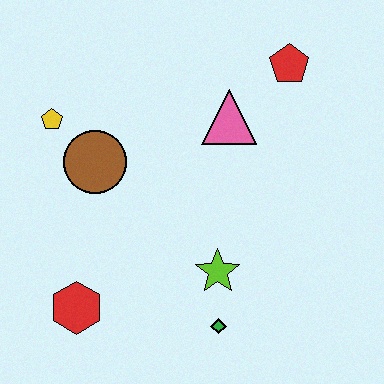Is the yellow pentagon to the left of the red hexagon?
Yes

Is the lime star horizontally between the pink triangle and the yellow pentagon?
Yes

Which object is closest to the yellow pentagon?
The brown circle is closest to the yellow pentagon.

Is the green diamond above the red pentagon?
No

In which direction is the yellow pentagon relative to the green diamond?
The yellow pentagon is above the green diamond.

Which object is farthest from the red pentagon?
The red hexagon is farthest from the red pentagon.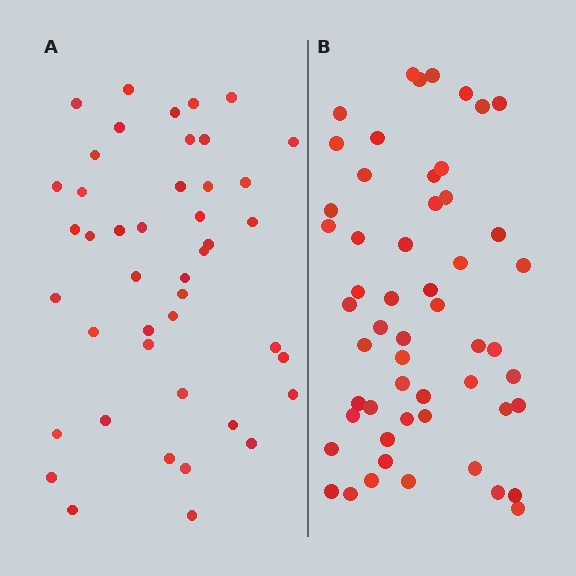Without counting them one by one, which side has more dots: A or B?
Region B (the right region) has more dots.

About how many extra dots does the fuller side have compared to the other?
Region B has roughly 10 or so more dots than region A.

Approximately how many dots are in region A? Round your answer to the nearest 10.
About 40 dots. (The exact count is 44, which rounds to 40.)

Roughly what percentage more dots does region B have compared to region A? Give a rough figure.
About 25% more.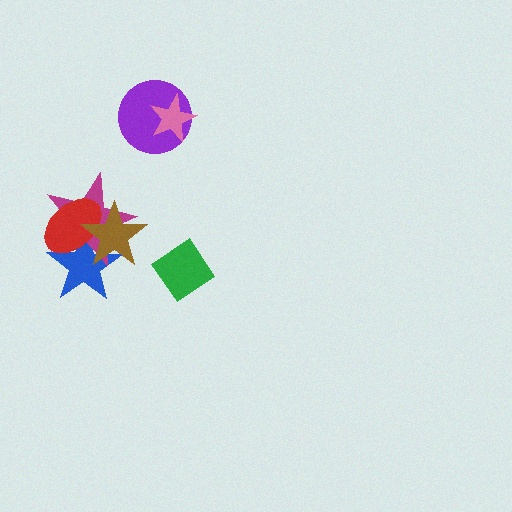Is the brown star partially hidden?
No, no other shape covers it.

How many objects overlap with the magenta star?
3 objects overlap with the magenta star.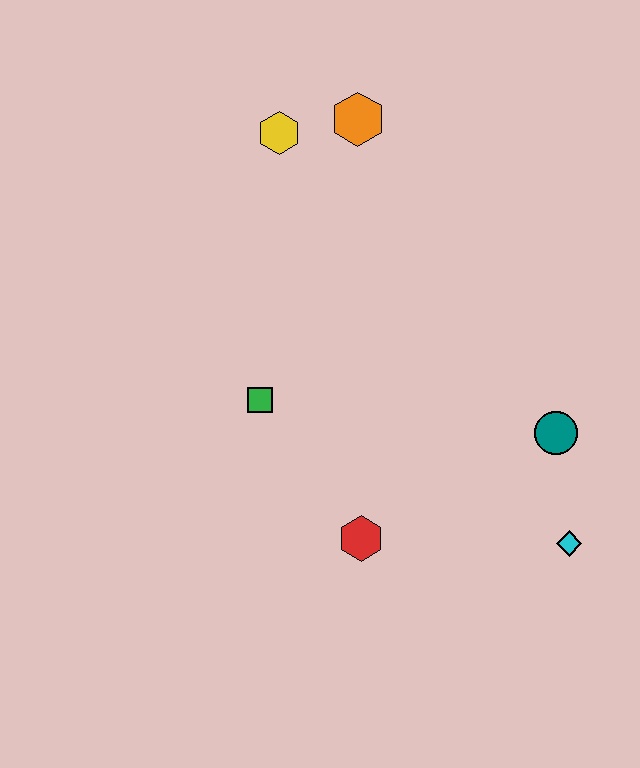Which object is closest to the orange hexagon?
The yellow hexagon is closest to the orange hexagon.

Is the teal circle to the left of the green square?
No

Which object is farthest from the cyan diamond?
The yellow hexagon is farthest from the cyan diamond.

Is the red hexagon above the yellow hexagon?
No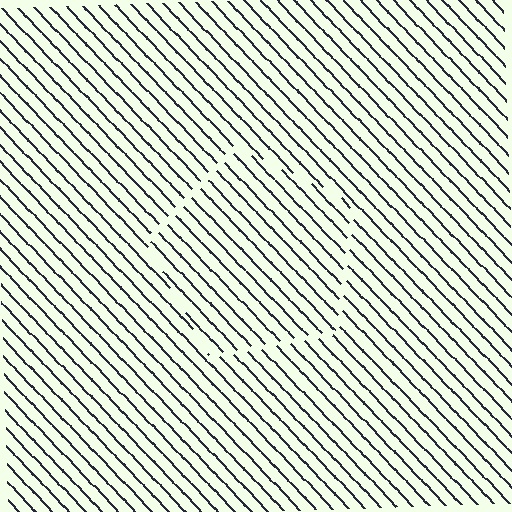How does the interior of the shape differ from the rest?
The interior of the shape contains the same grating, shifted by half a period — the contour is defined by the phase discontinuity where line-ends from the inner and outer gratings abut.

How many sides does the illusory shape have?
5 sides — the line-ends trace a pentagon.